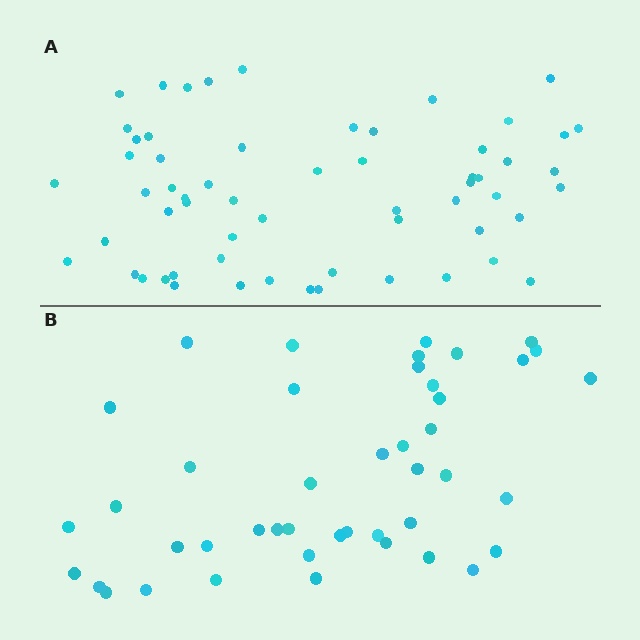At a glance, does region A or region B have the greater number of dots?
Region A (the top region) has more dots.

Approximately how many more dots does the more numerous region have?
Region A has approximately 15 more dots than region B.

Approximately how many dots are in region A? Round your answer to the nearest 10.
About 60 dots.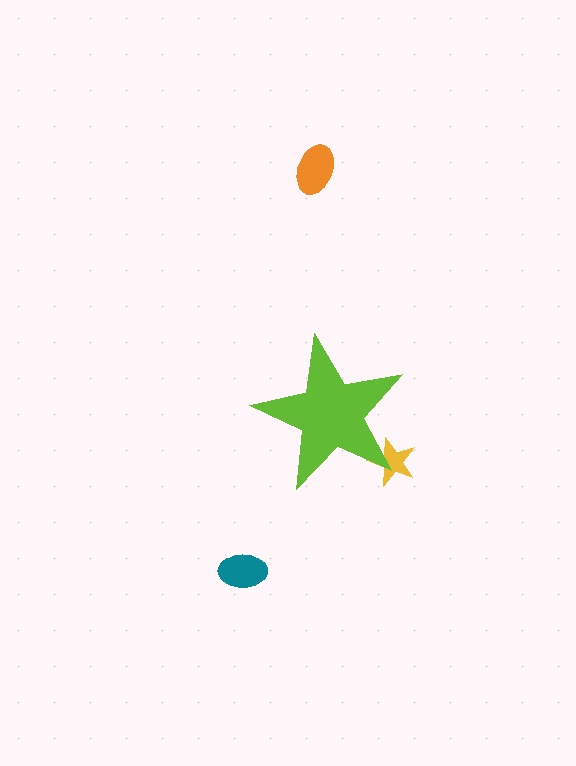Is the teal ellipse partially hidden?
No, the teal ellipse is fully visible.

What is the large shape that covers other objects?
A lime star.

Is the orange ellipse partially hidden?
No, the orange ellipse is fully visible.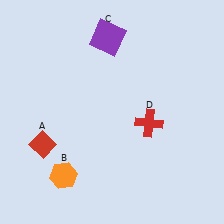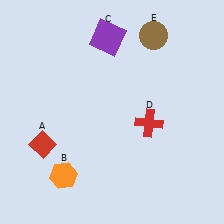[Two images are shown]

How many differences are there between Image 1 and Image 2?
There is 1 difference between the two images.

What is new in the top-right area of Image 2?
A brown circle (E) was added in the top-right area of Image 2.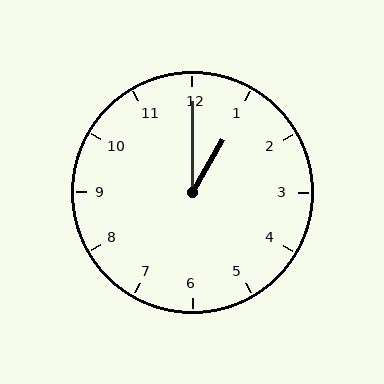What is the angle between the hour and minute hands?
Approximately 30 degrees.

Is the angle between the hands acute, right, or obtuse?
It is acute.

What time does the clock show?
1:00.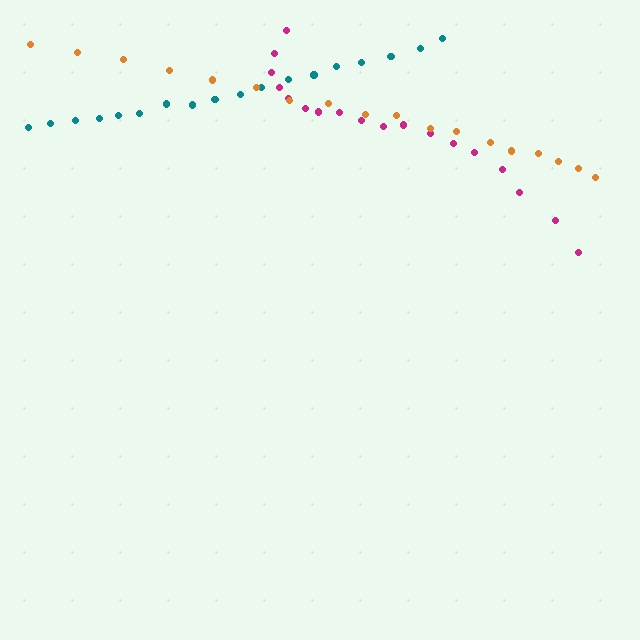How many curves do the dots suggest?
There are 3 distinct paths.